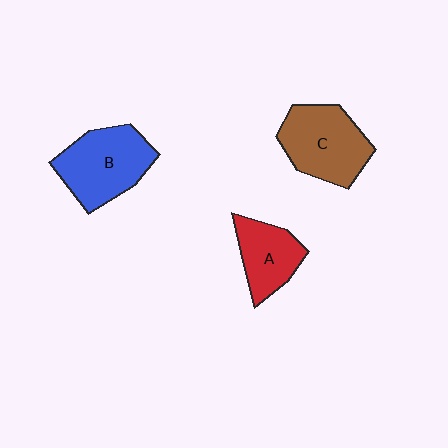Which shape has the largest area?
Shape B (blue).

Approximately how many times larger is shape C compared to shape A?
Approximately 1.4 times.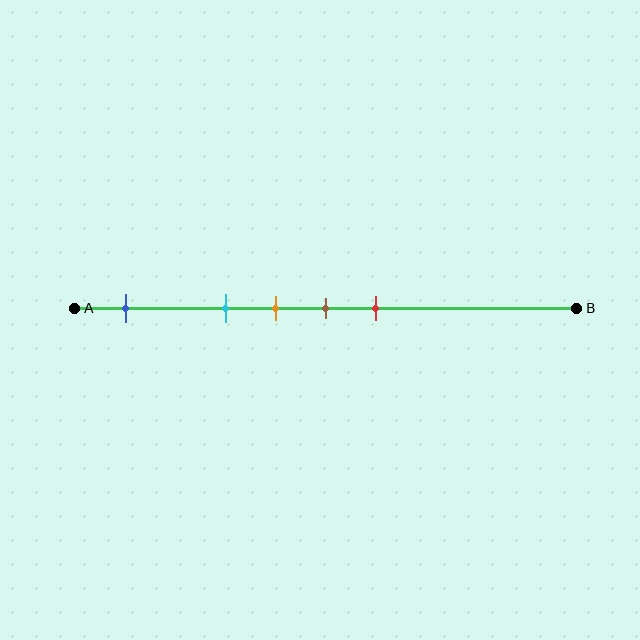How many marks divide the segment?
There are 5 marks dividing the segment.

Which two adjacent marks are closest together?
The orange and brown marks are the closest adjacent pair.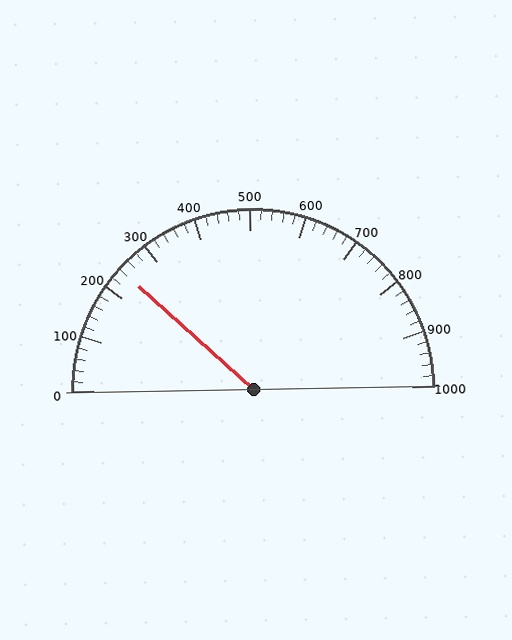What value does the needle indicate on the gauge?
The needle indicates approximately 240.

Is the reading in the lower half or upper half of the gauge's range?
The reading is in the lower half of the range (0 to 1000).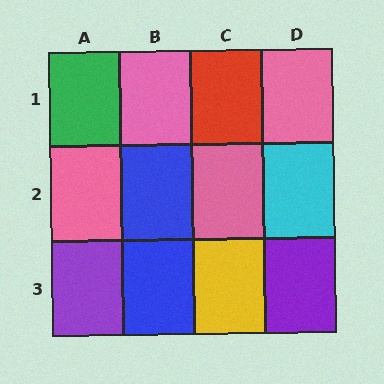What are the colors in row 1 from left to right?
Green, pink, red, pink.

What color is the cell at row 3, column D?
Purple.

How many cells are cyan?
1 cell is cyan.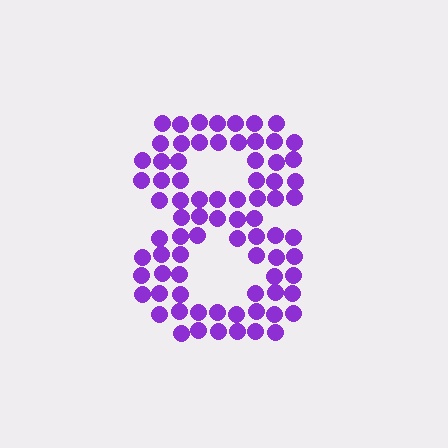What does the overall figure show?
The overall figure shows the digit 8.